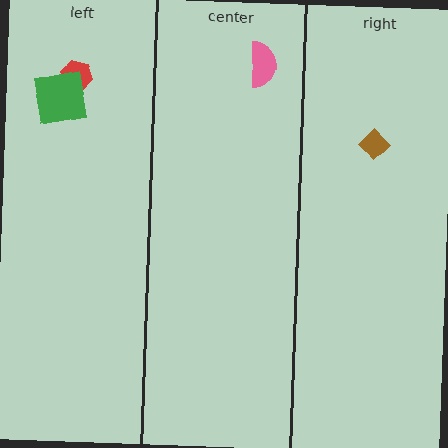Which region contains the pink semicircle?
The center region.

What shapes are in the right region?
The brown diamond.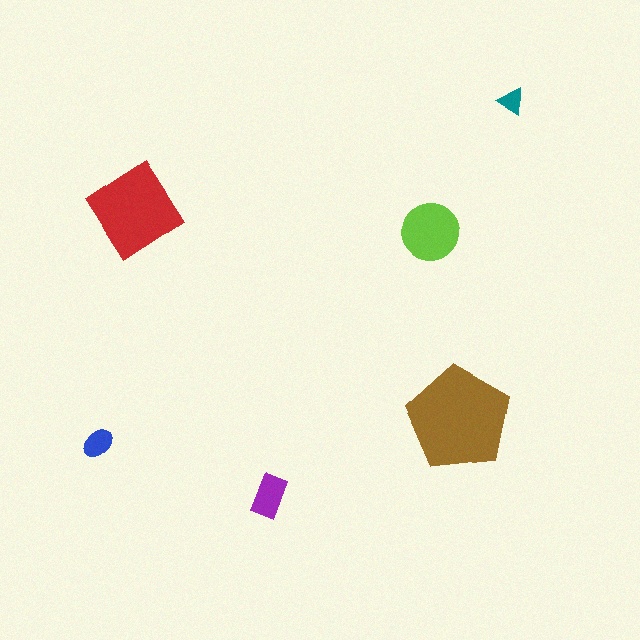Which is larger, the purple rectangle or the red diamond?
The red diamond.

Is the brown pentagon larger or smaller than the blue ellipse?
Larger.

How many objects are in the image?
There are 6 objects in the image.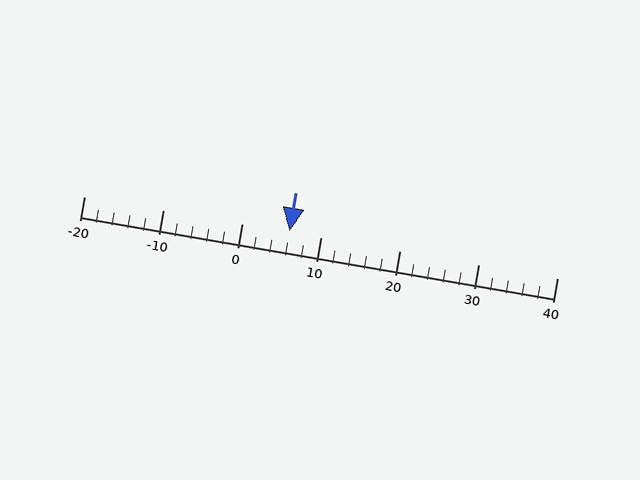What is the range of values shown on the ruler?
The ruler shows values from -20 to 40.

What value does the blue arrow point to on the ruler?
The blue arrow points to approximately 6.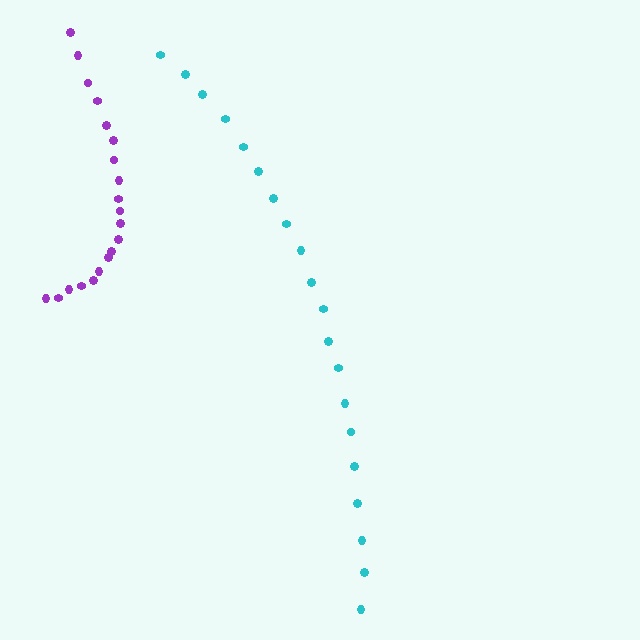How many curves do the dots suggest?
There are 2 distinct paths.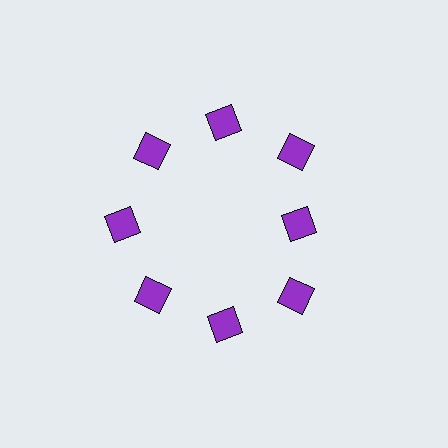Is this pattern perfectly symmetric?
No. The 8 purple squares are arranged in a ring, but one element near the 3 o'clock position is pulled inward toward the center, breaking the 8-fold rotational symmetry.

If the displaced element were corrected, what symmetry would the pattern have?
It would have 8-fold rotational symmetry — the pattern would map onto itself every 45 degrees.